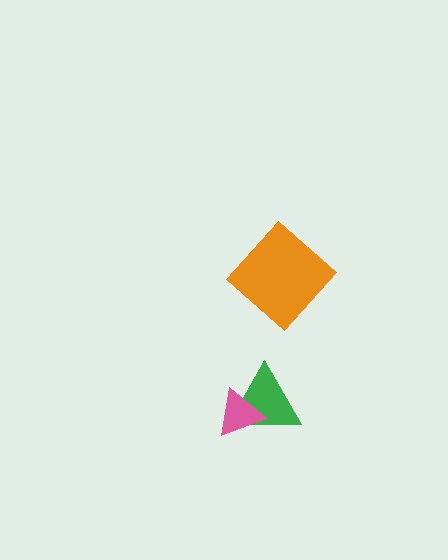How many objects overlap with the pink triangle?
1 object overlaps with the pink triangle.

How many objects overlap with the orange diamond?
0 objects overlap with the orange diamond.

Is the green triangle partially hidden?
Yes, it is partially covered by another shape.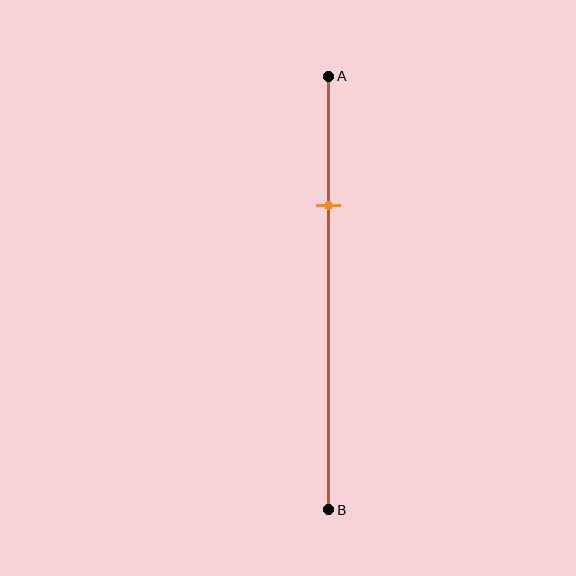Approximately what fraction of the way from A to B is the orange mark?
The orange mark is approximately 30% of the way from A to B.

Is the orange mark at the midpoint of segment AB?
No, the mark is at about 30% from A, not at the 50% midpoint.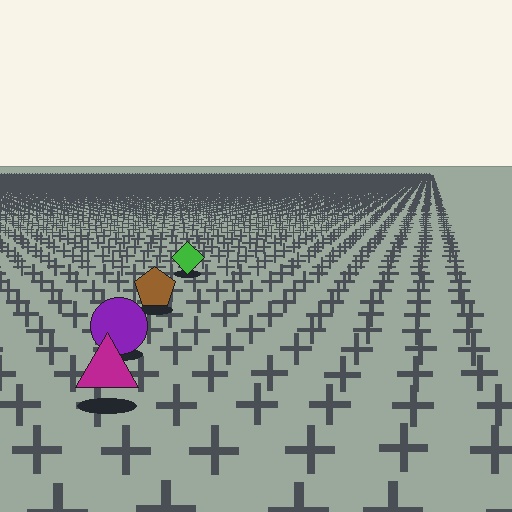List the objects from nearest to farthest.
From nearest to farthest: the magenta triangle, the purple circle, the brown pentagon, the green diamond.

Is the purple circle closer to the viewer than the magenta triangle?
No. The magenta triangle is closer — you can tell from the texture gradient: the ground texture is coarser near it.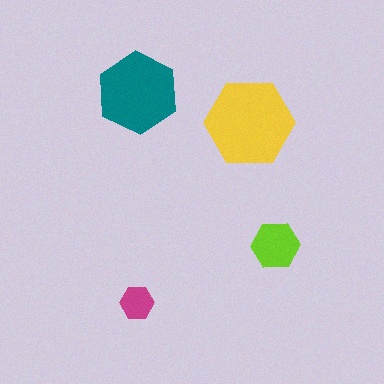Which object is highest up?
The teal hexagon is topmost.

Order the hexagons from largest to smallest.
the yellow one, the teal one, the lime one, the magenta one.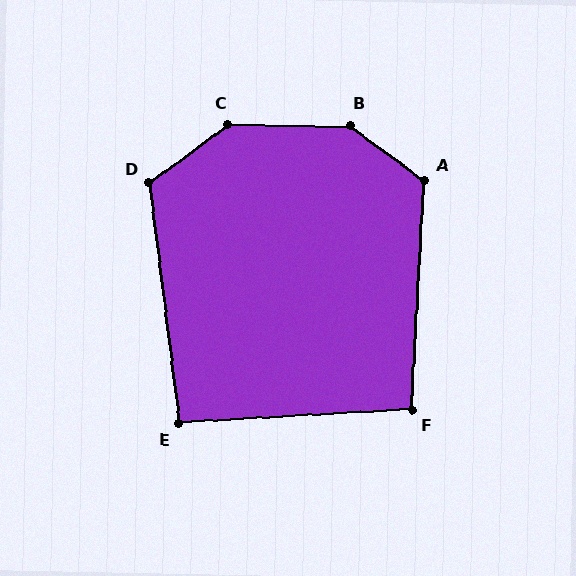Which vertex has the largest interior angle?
B, at approximately 144 degrees.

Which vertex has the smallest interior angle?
E, at approximately 94 degrees.